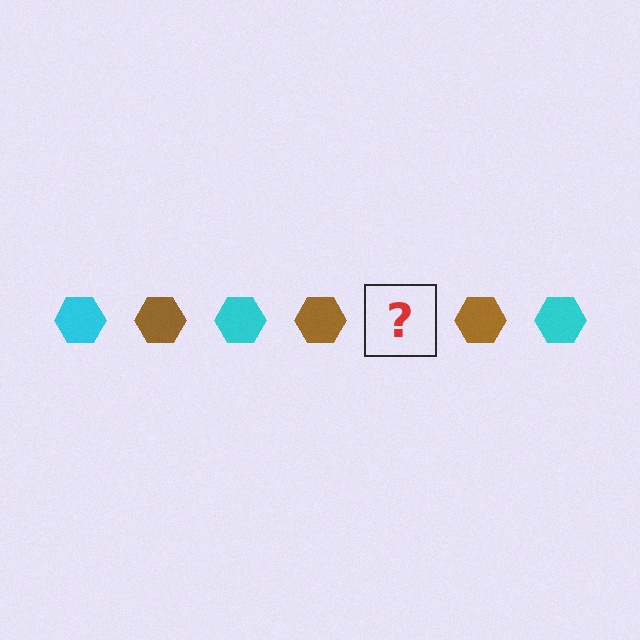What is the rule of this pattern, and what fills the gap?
The rule is that the pattern cycles through cyan, brown hexagons. The gap should be filled with a cyan hexagon.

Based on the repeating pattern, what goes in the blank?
The blank should be a cyan hexagon.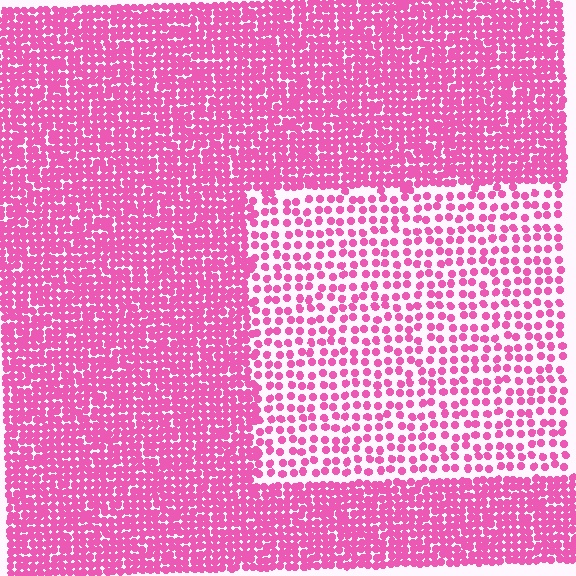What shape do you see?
I see a rectangle.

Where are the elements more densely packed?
The elements are more densely packed outside the rectangle boundary.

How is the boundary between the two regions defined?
The boundary is defined by a change in element density (approximately 2.2x ratio). All elements are the same color, size, and shape.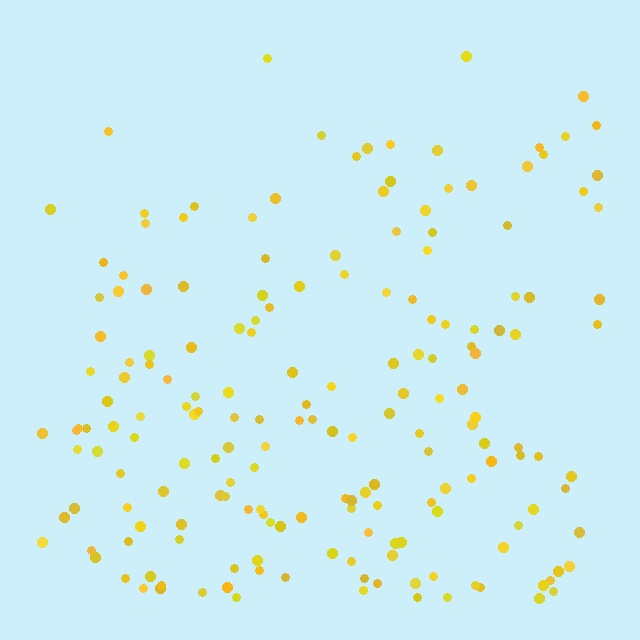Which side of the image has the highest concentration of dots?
The bottom.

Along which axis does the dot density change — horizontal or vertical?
Vertical.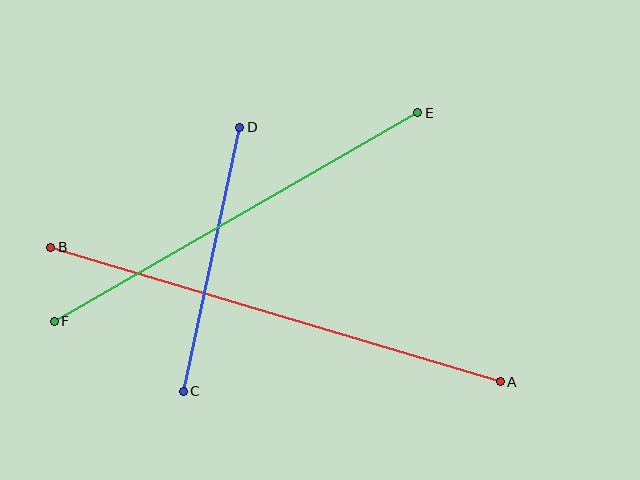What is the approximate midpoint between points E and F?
The midpoint is at approximately (236, 217) pixels.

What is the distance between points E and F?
The distance is approximately 419 pixels.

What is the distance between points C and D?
The distance is approximately 270 pixels.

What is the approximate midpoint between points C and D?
The midpoint is at approximately (212, 259) pixels.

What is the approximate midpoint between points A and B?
The midpoint is at approximately (275, 314) pixels.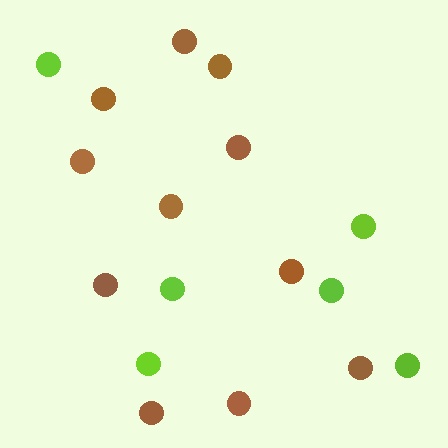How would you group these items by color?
There are 2 groups: one group of brown circles (11) and one group of lime circles (6).